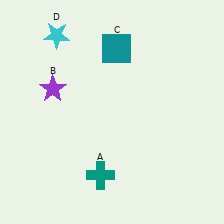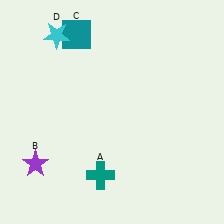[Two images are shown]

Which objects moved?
The objects that moved are: the purple star (B), the teal square (C).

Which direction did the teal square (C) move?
The teal square (C) moved left.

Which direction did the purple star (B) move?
The purple star (B) moved down.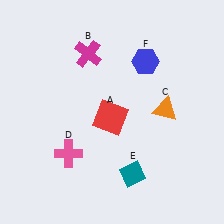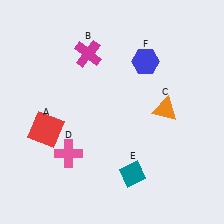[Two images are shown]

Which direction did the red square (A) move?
The red square (A) moved left.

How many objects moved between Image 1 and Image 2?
1 object moved between the two images.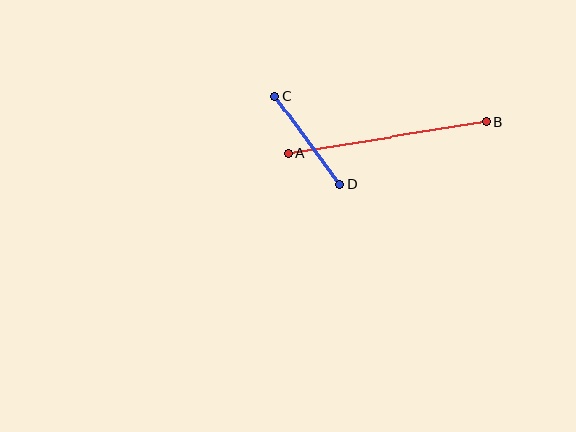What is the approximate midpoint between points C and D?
The midpoint is at approximately (307, 140) pixels.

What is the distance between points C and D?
The distance is approximately 109 pixels.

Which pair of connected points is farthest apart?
Points A and B are farthest apart.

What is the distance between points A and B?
The distance is approximately 200 pixels.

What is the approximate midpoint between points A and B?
The midpoint is at approximately (387, 137) pixels.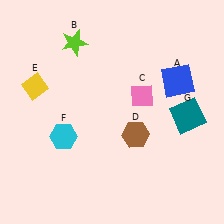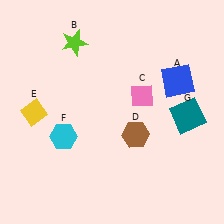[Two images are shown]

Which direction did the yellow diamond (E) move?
The yellow diamond (E) moved down.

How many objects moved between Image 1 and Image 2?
1 object moved between the two images.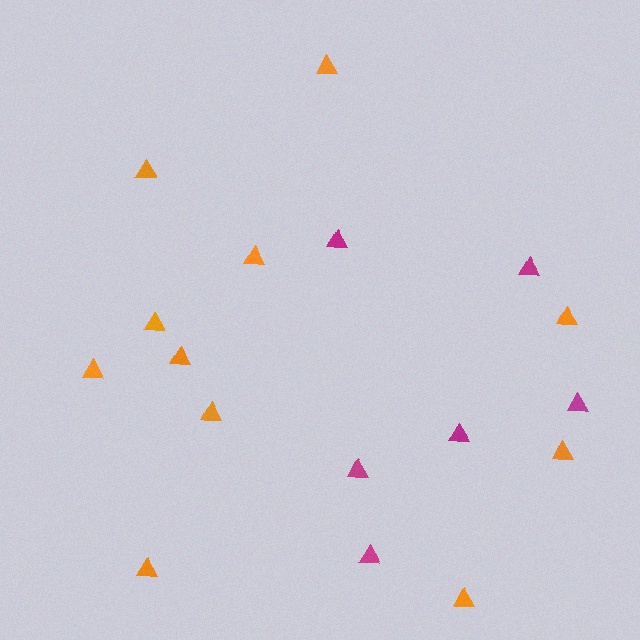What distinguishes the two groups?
There are 2 groups: one group of orange triangles (11) and one group of magenta triangles (6).